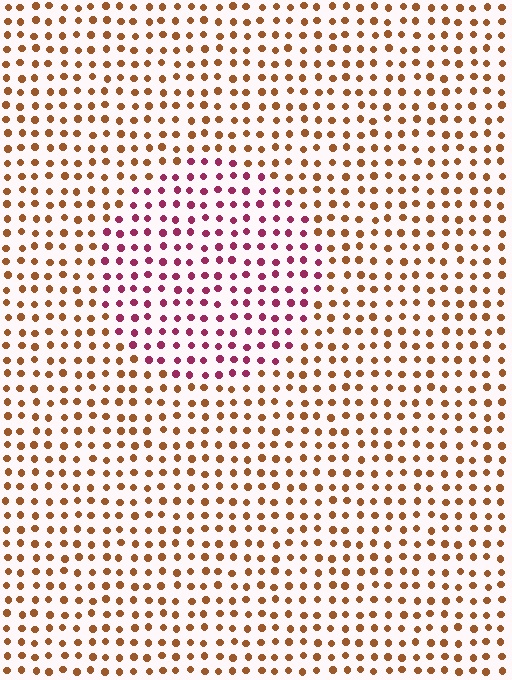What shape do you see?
I see a circle.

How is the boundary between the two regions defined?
The boundary is defined purely by a slight shift in hue (about 53 degrees). Spacing, size, and orientation are identical on both sides.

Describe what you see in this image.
The image is filled with small brown elements in a uniform arrangement. A circle-shaped region is visible where the elements are tinted to a slightly different hue, forming a subtle color boundary.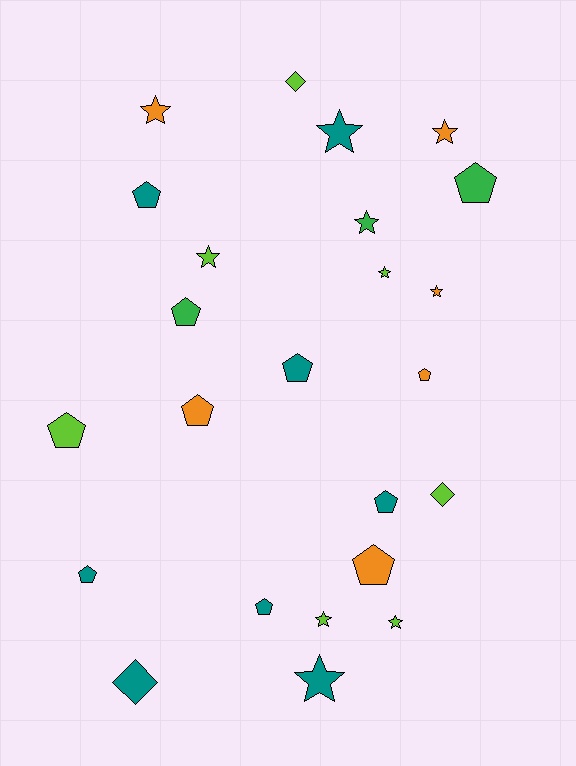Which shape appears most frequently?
Pentagon, with 11 objects.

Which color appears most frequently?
Teal, with 8 objects.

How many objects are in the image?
There are 24 objects.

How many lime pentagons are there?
There is 1 lime pentagon.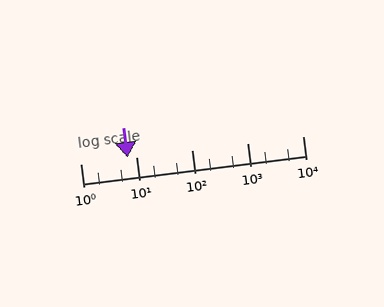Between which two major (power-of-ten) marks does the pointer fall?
The pointer is between 1 and 10.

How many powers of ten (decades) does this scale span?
The scale spans 4 decades, from 1 to 10000.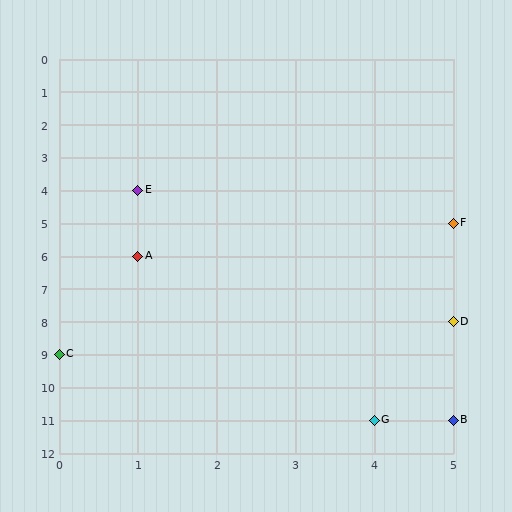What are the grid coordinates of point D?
Point D is at grid coordinates (5, 8).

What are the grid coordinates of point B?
Point B is at grid coordinates (5, 11).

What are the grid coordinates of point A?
Point A is at grid coordinates (1, 6).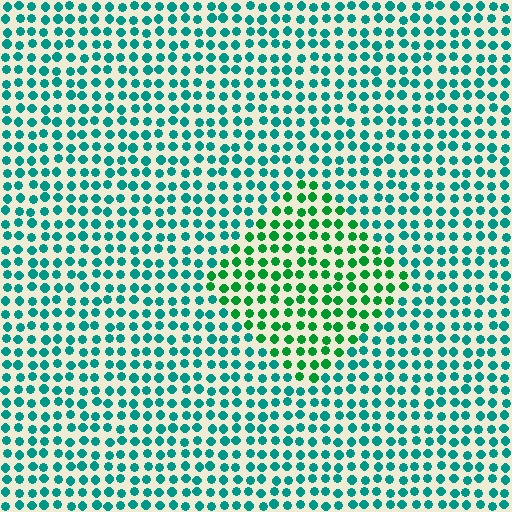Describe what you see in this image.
The image is filled with small teal elements in a uniform arrangement. A diamond-shaped region is visible where the elements are tinted to a slightly different hue, forming a subtle color boundary.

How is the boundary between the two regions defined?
The boundary is defined purely by a slight shift in hue (about 37 degrees). Spacing, size, and orientation are identical on both sides.